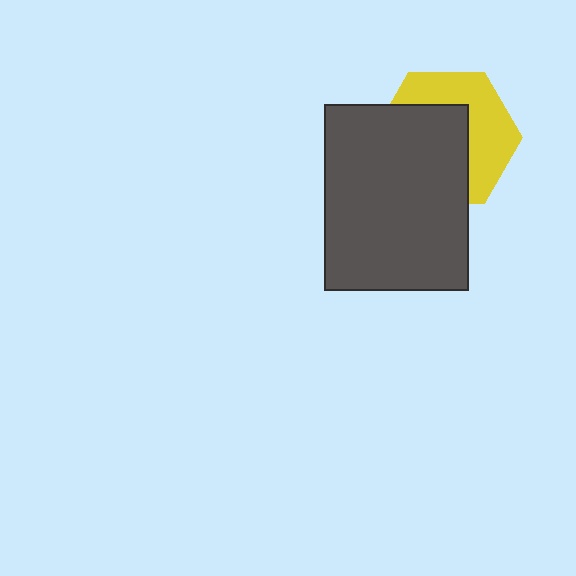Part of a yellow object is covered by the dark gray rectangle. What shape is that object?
It is a hexagon.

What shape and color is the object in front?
The object in front is a dark gray rectangle.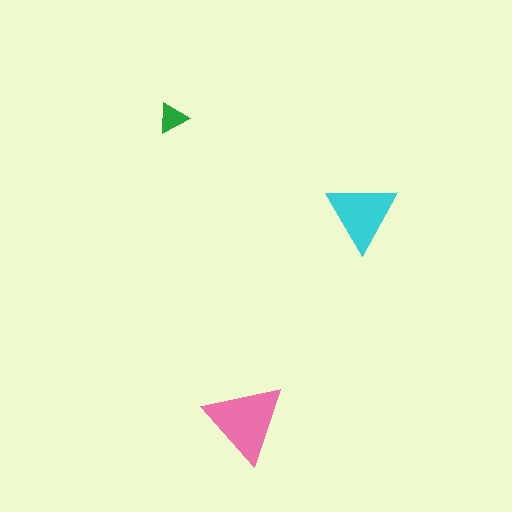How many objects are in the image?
There are 3 objects in the image.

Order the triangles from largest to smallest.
the pink one, the cyan one, the green one.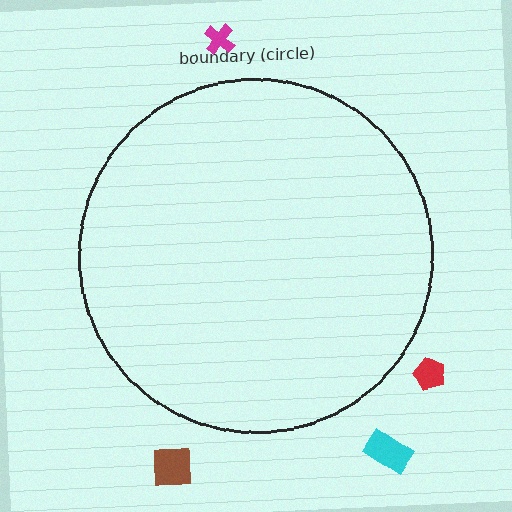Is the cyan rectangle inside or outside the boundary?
Outside.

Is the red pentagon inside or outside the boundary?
Outside.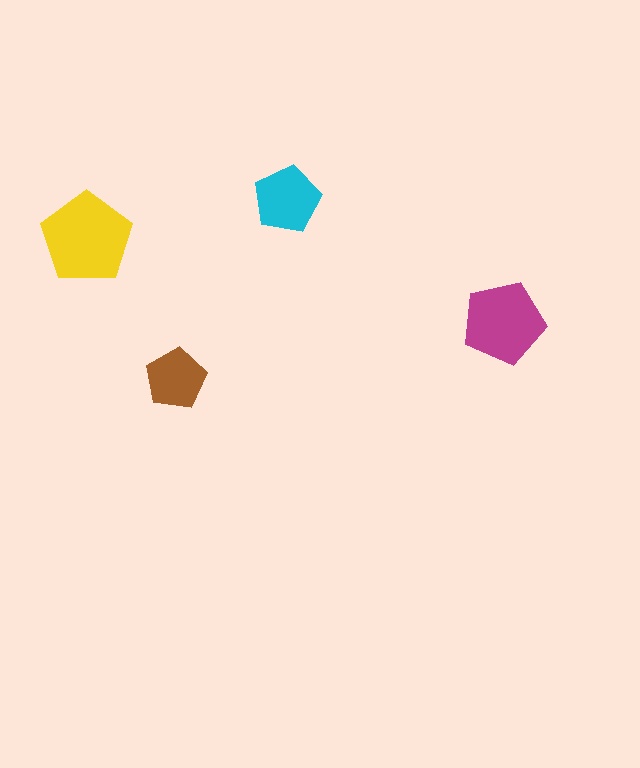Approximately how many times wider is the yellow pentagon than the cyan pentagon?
About 1.5 times wider.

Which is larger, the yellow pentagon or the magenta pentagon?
The yellow one.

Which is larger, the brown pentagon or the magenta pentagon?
The magenta one.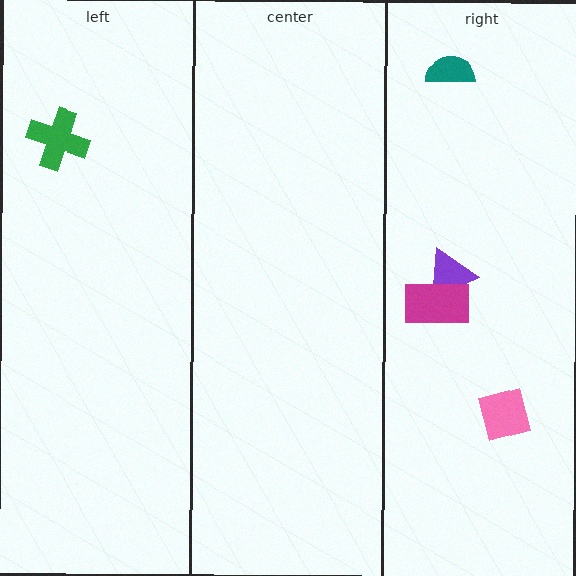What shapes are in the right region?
The purple triangle, the magenta rectangle, the teal semicircle, the pink square.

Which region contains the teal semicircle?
The right region.